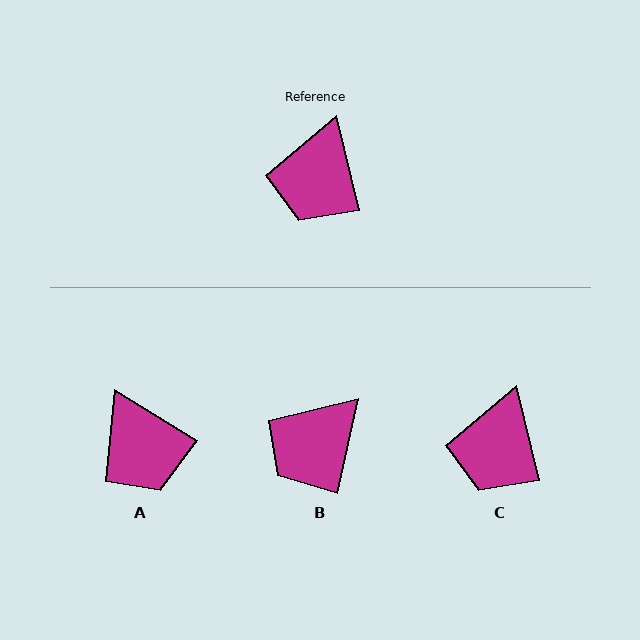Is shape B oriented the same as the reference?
No, it is off by about 26 degrees.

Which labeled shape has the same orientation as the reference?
C.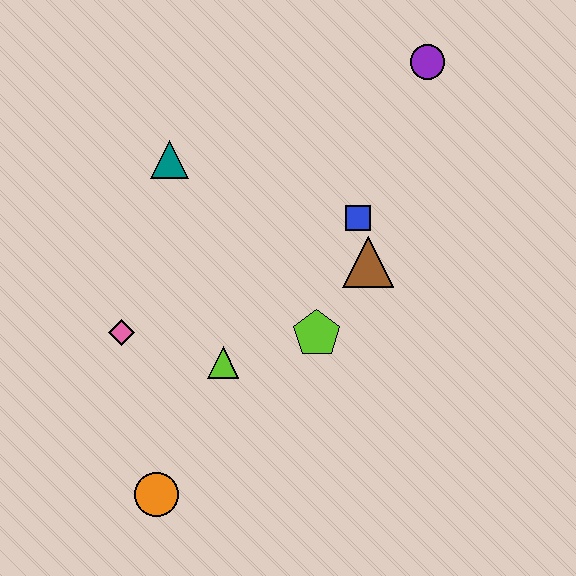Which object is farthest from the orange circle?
The purple circle is farthest from the orange circle.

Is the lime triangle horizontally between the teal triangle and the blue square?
Yes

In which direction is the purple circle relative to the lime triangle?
The purple circle is above the lime triangle.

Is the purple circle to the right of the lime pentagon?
Yes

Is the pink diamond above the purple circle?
No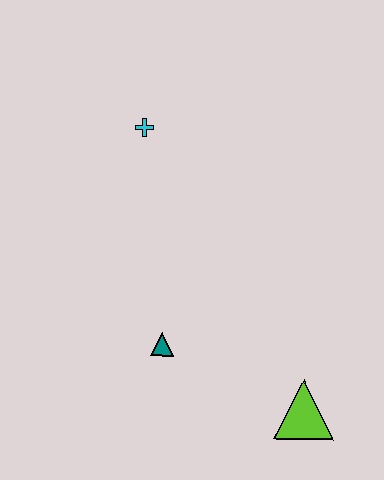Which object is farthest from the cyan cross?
The lime triangle is farthest from the cyan cross.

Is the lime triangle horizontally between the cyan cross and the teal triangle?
No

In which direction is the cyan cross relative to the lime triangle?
The cyan cross is above the lime triangle.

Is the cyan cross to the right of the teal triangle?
No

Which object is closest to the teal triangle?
The lime triangle is closest to the teal triangle.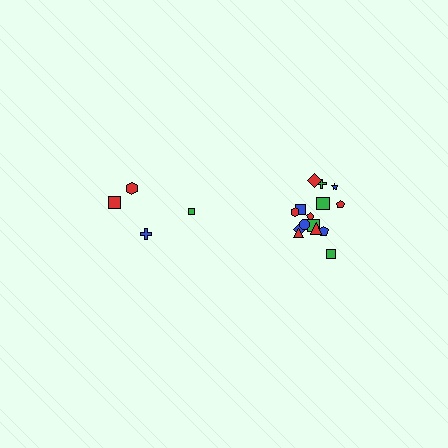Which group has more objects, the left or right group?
The right group.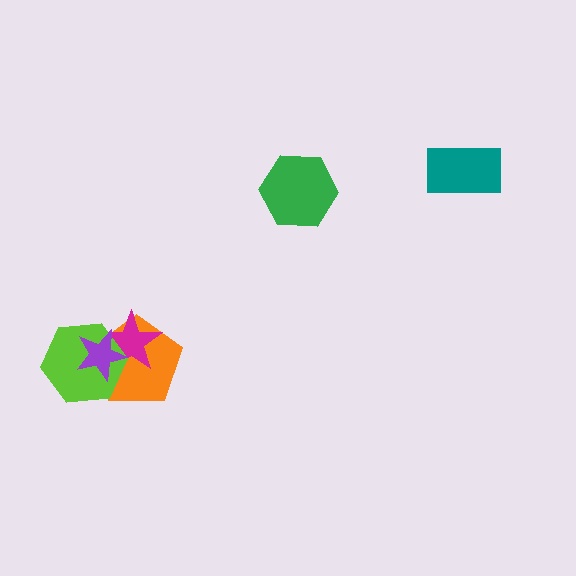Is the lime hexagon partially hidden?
Yes, it is partially covered by another shape.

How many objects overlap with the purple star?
3 objects overlap with the purple star.